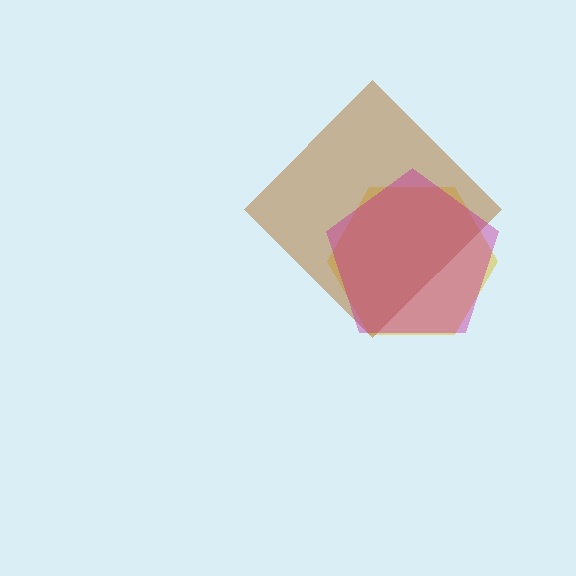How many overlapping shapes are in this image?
There are 3 overlapping shapes in the image.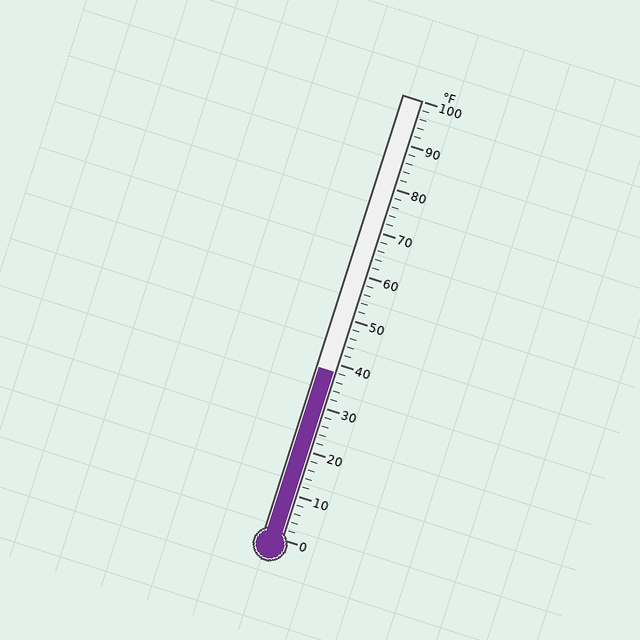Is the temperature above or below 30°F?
The temperature is above 30°F.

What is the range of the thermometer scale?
The thermometer scale ranges from 0°F to 100°F.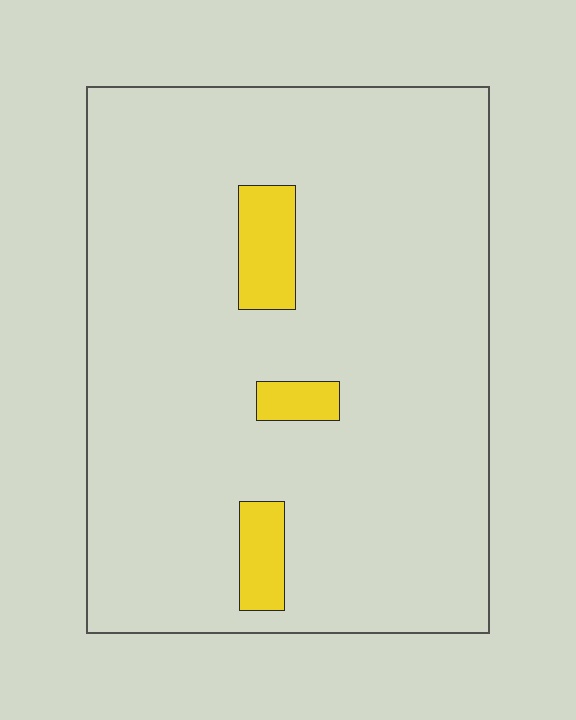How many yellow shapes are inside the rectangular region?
3.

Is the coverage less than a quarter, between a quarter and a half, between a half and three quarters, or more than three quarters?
Less than a quarter.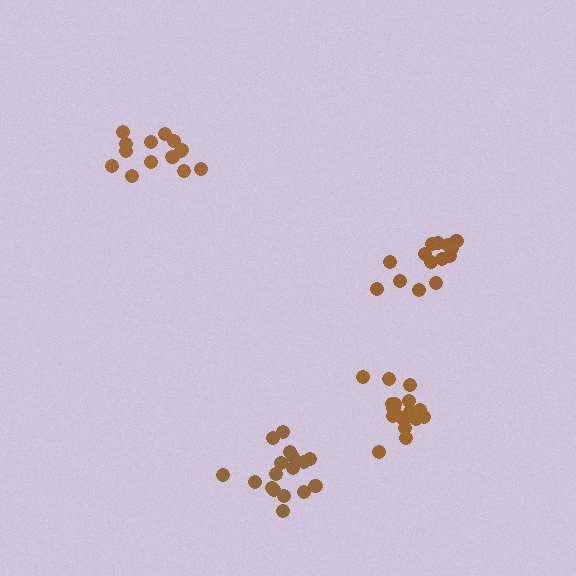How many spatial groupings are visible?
There are 4 spatial groupings.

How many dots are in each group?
Group 1: 17 dots, Group 2: 20 dots, Group 3: 14 dots, Group 4: 14 dots (65 total).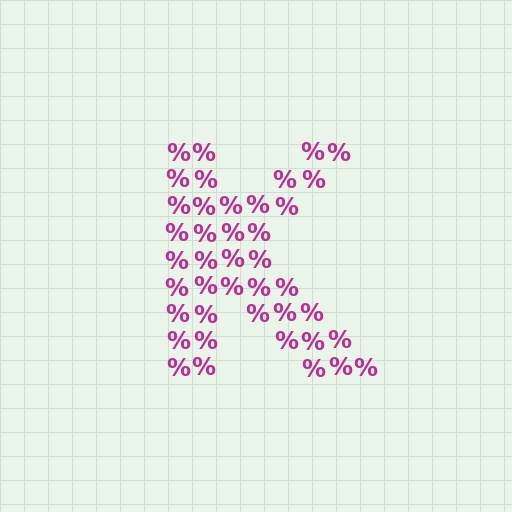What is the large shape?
The large shape is the letter K.